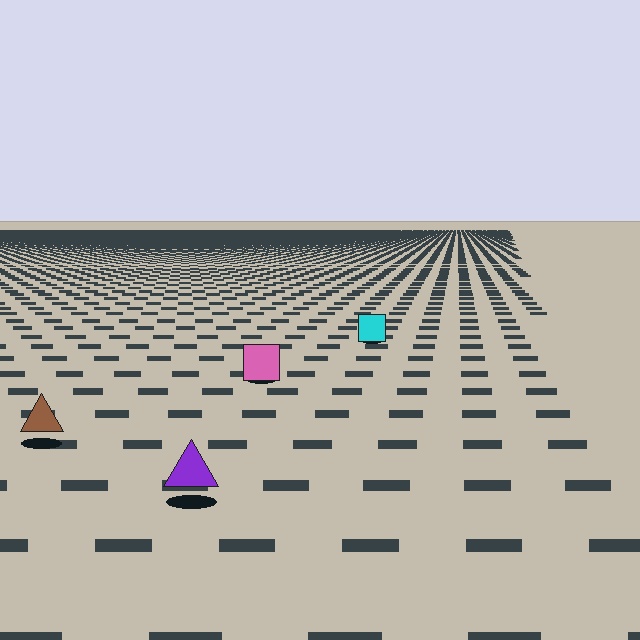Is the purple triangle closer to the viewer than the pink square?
Yes. The purple triangle is closer — you can tell from the texture gradient: the ground texture is coarser near it.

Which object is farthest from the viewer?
The cyan square is farthest from the viewer. It appears smaller and the ground texture around it is denser.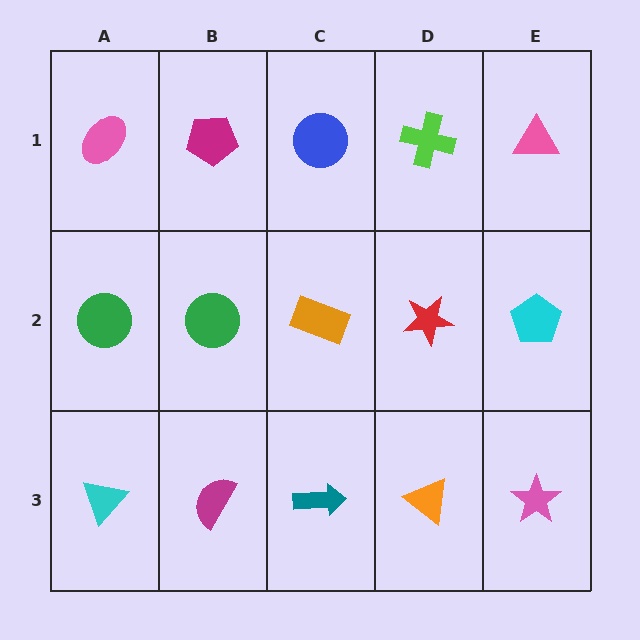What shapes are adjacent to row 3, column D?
A red star (row 2, column D), a teal arrow (row 3, column C), a pink star (row 3, column E).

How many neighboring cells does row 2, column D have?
4.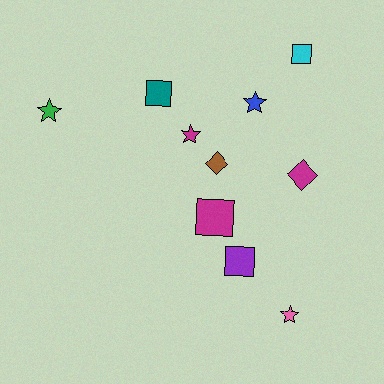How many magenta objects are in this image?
There are 3 magenta objects.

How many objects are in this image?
There are 10 objects.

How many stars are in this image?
There are 4 stars.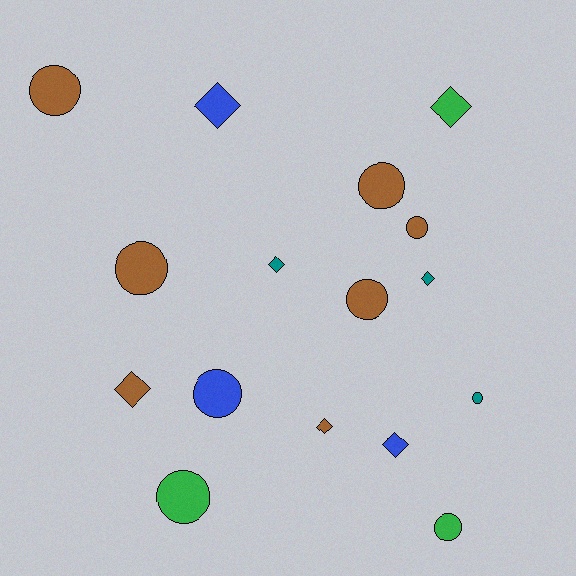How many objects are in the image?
There are 16 objects.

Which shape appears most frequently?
Circle, with 9 objects.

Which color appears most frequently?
Brown, with 7 objects.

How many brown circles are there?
There are 5 brown circles.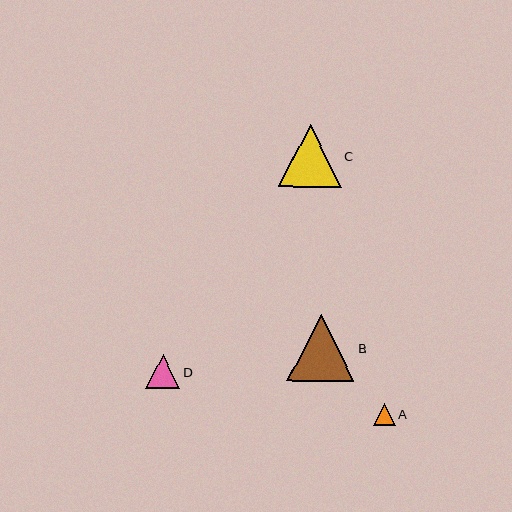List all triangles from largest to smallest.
From largest to smallest: B, C, D, A.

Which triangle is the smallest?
Triangle A is the smallest with a size of approximately 22 pixels.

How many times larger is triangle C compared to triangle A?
Triangle C is approximately 2.9 times the size of triangle A.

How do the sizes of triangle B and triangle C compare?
Triangle B and triangle C are approximately the same size.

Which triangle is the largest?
Triangle B is the largest with a size of approximately 67 pixels.